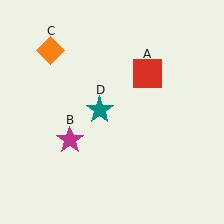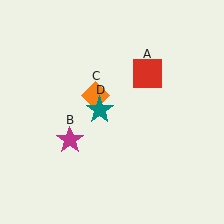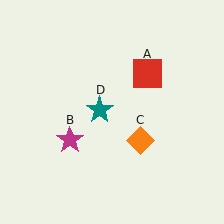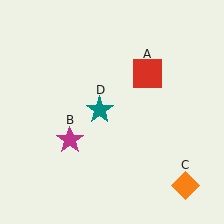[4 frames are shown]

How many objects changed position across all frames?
1 object changed position: orange diamond (object C).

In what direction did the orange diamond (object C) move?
The orange diamond (object C) moved down and to the right.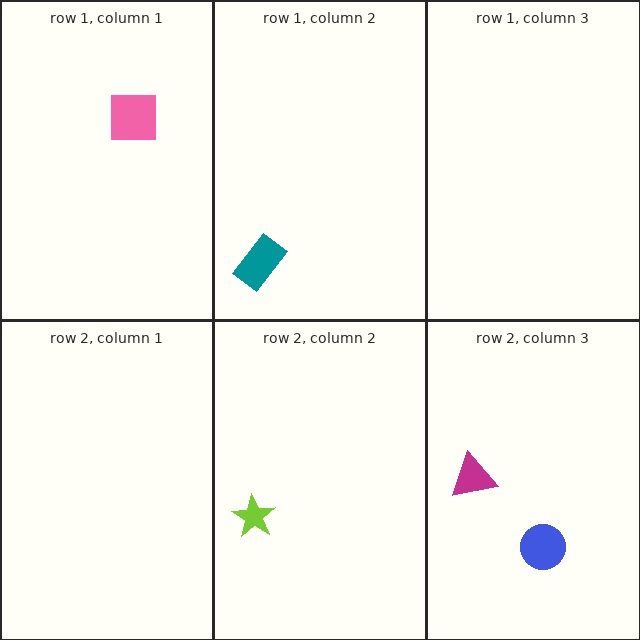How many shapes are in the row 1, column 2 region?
1.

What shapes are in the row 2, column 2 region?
The lime star.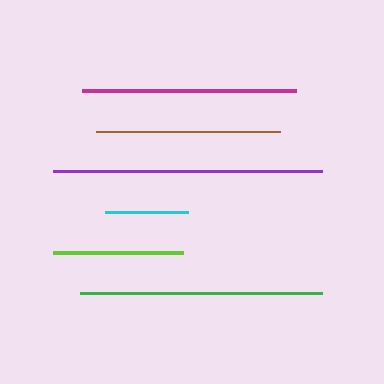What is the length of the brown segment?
The brown segment is approximately 184 pixels long.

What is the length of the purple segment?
The purple segment is approximately 269 pixels long.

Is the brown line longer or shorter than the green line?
The green line is longer than the brown line.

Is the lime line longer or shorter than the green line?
The green line is longer than the lime line.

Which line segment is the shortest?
The cyan line is the shortest at approximately 83 pixels.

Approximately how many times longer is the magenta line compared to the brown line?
The magenta line is approximately 1.2 times the length of the brown line.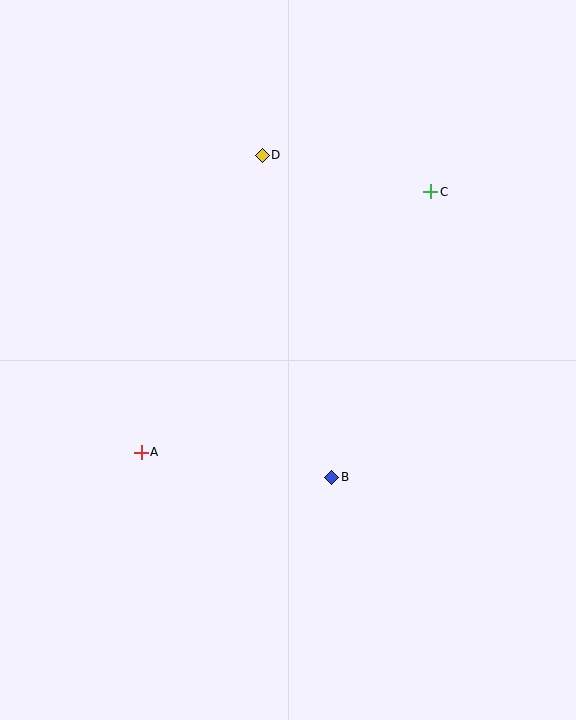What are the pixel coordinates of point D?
Point D is at (262, 155).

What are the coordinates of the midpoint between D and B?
The midpoint between D and B is at (297, 316).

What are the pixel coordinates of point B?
Point B is at (332, 477).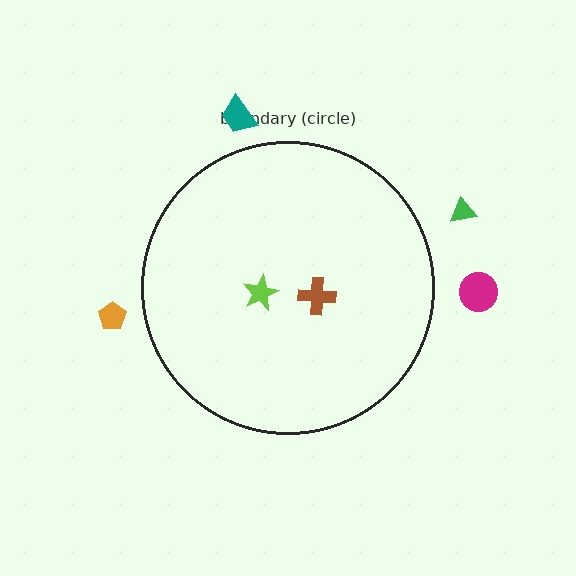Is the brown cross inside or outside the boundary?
Inside.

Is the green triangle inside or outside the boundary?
Outside.